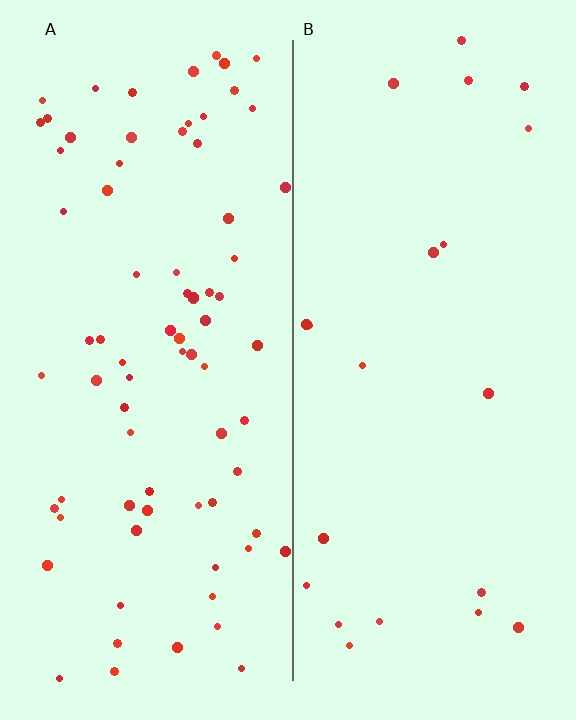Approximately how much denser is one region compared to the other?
Approximately 3.6× — region A over region B.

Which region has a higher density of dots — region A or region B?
A (the left).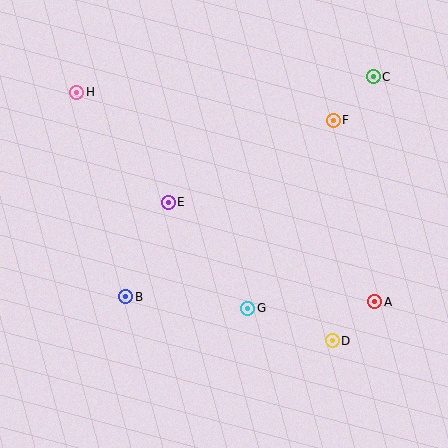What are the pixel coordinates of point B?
Point B is at (126, 297).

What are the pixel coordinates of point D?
Point D is at (332, 341).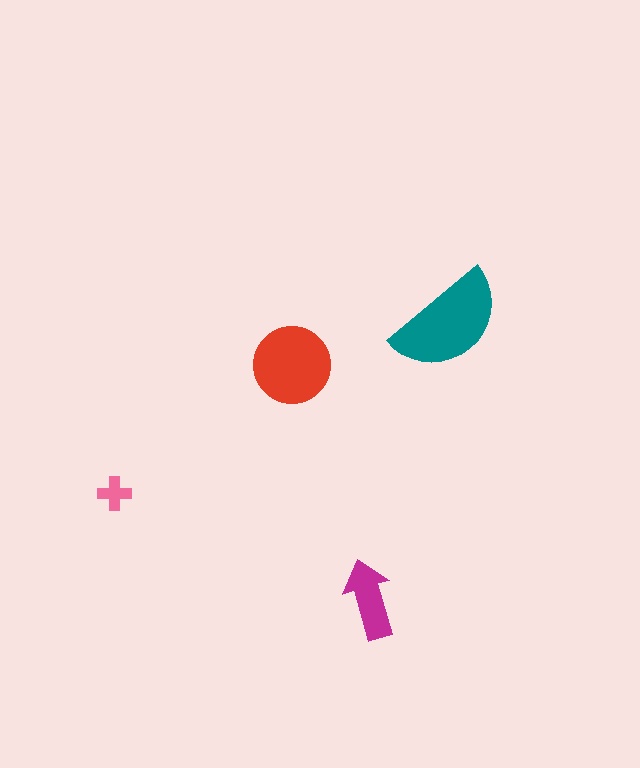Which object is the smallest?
The pink cross.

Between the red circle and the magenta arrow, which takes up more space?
The red circle.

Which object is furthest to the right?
The teal semicircle is rightmost.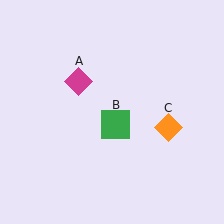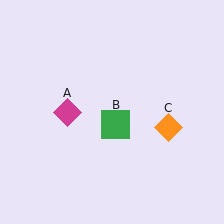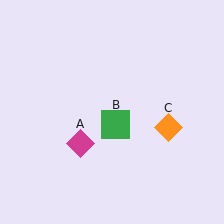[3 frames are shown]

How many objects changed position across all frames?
1 object changed position: magenta diamond (object A).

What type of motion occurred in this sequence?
The magenta diamond (object A) rotated counterclockwise around the center of the scene.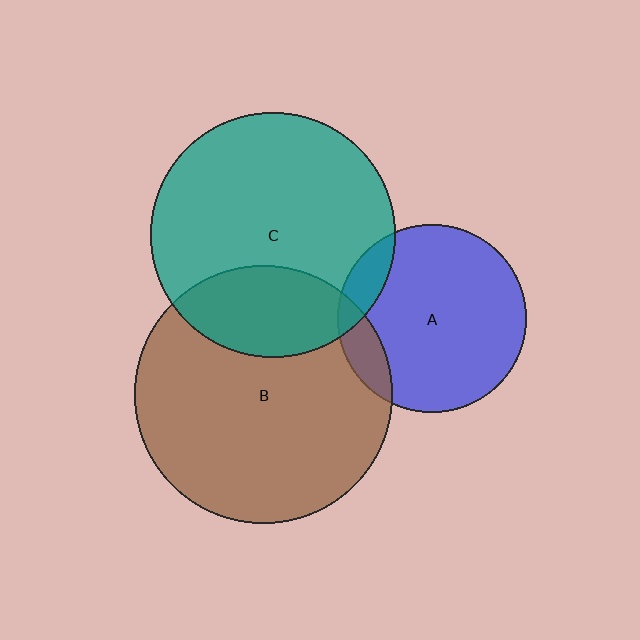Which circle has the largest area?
Circle B (brown).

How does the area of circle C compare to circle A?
Approximately 1.7 times.